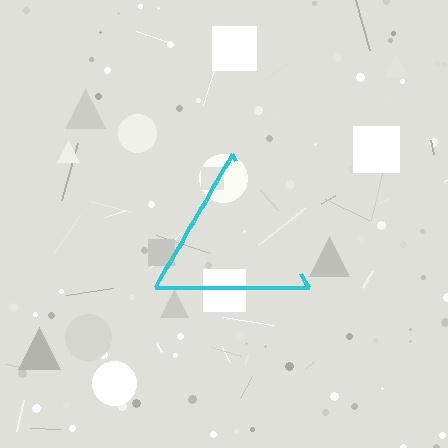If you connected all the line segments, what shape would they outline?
They would outline a triangle.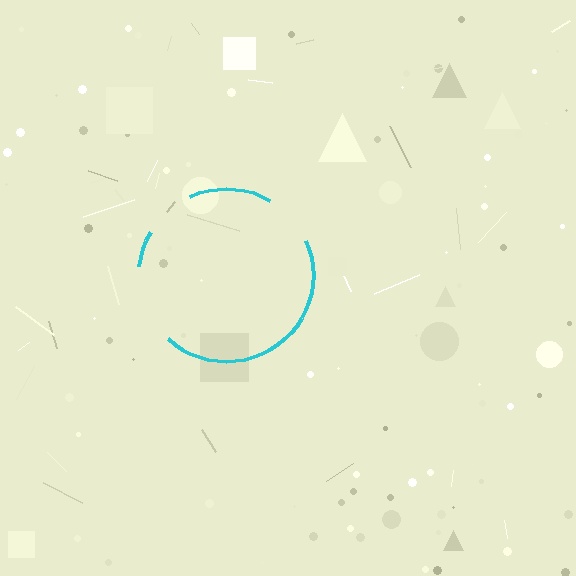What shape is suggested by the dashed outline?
The dashed outline suggests a circle.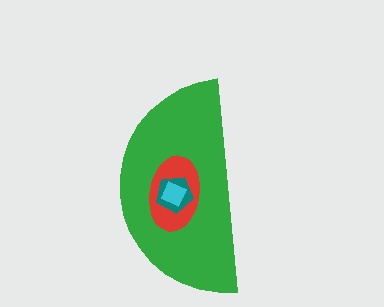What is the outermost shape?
The green semicircle.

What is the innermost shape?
The cyan diamond.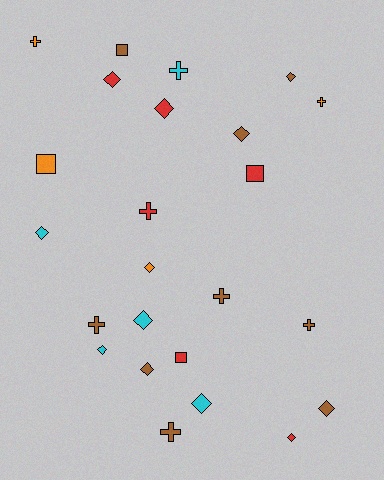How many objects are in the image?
There are 24 objects.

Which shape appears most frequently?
Diamond, with 12 objects.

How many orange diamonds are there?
There is 1 orange diamond.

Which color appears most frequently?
Brown, with 9 objects.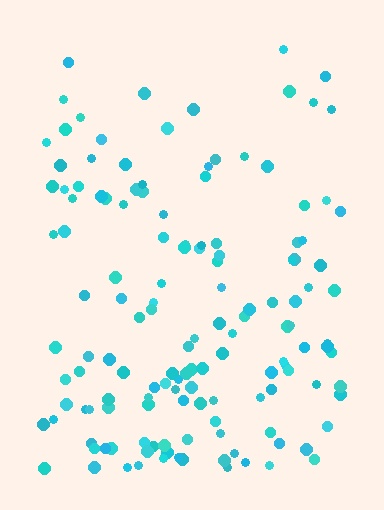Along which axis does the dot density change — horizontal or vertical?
Vertical.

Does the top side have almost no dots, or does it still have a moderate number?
Still a moderate number, just noticeably fewer than the bottom.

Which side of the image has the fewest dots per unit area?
The top.